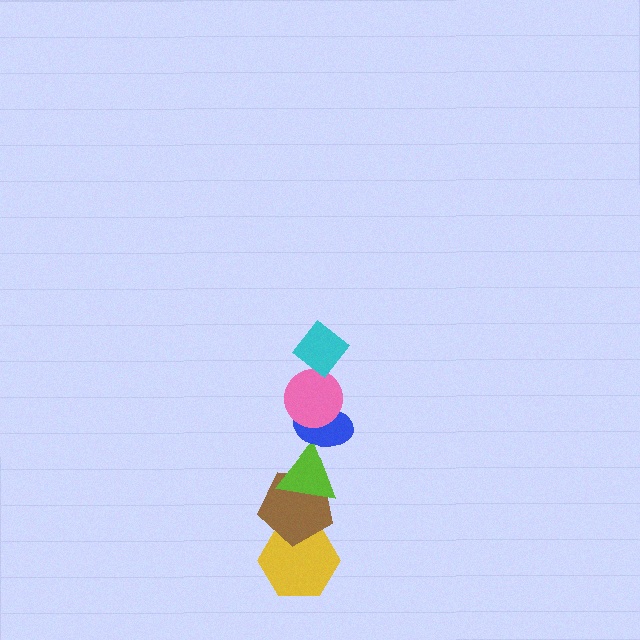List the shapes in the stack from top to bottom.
From top to bottom: the cyan diamond, the pink circle, the blue ellipse, the lime triangle, the brown pentagon, the yellow hexagon.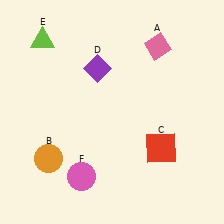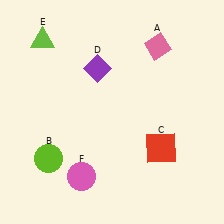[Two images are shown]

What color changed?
The circle (B) changed from orange in Image 1 to lime in Image 2.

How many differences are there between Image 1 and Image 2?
There is 1 difference between the two images.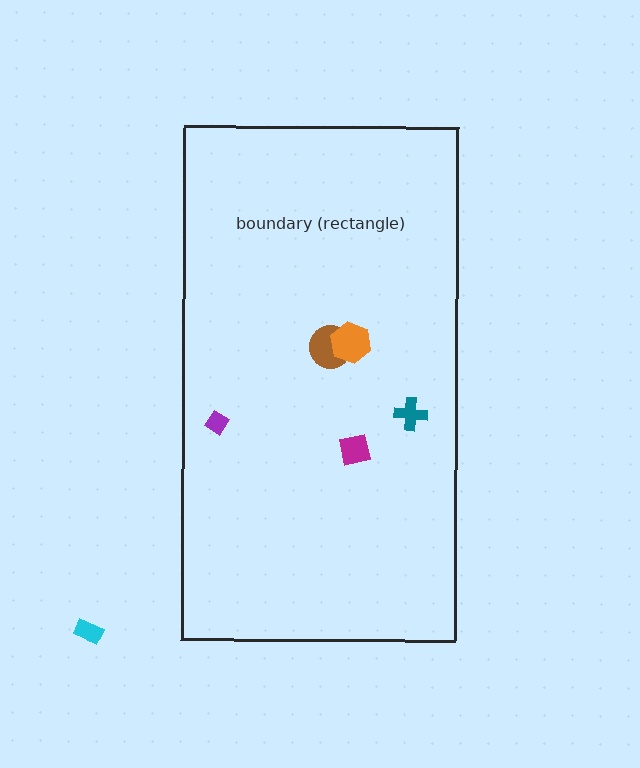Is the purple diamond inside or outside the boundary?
Inside.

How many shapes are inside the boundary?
5 inside, 1 outside.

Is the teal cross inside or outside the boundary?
Inside.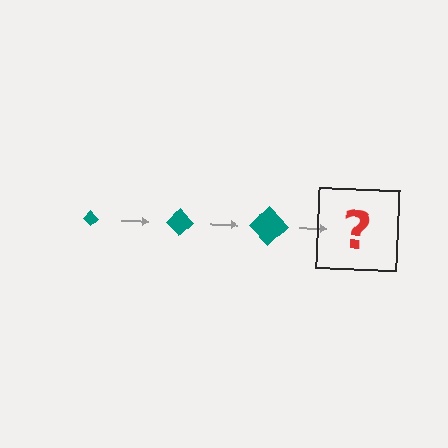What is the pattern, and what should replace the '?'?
The pattern is that the diamond gets progressively larger each step. The '?' should be a teal diamond, larger than the previous one.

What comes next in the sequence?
The next element should be a teal diamond, larger than the previous one.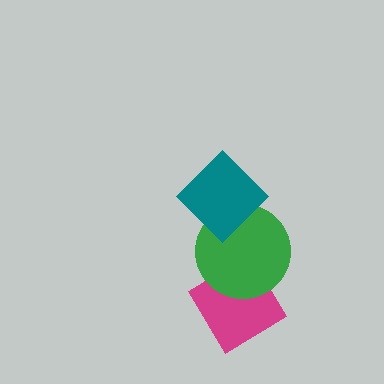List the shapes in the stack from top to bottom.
From top to bottom: the teal diamond, the green circle, the magenta diamond.